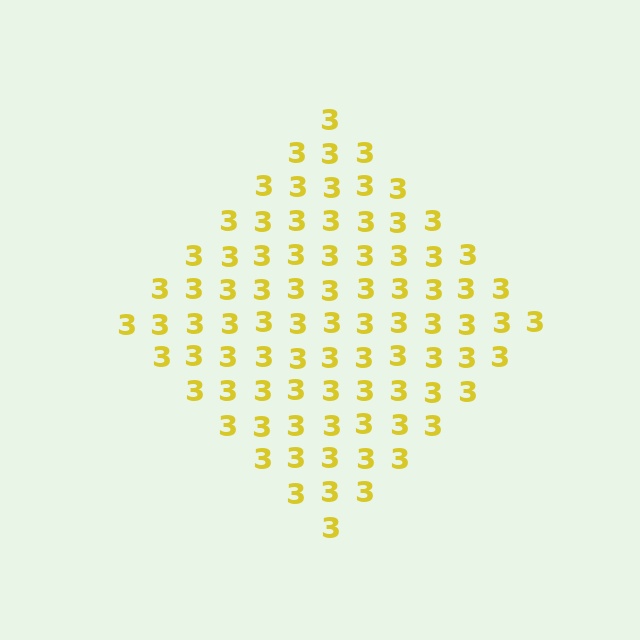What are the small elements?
The small elements are digit 3's.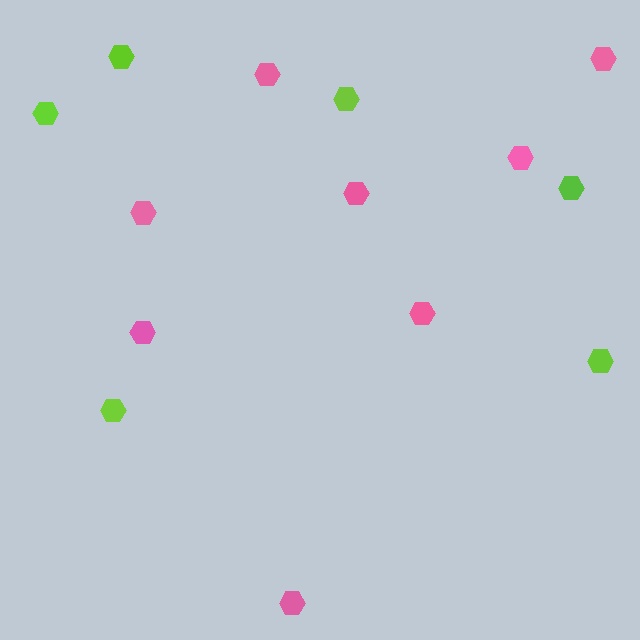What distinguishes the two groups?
There are 2 groups: one group of pink hexagons (8) and one group of lime hexagons (6).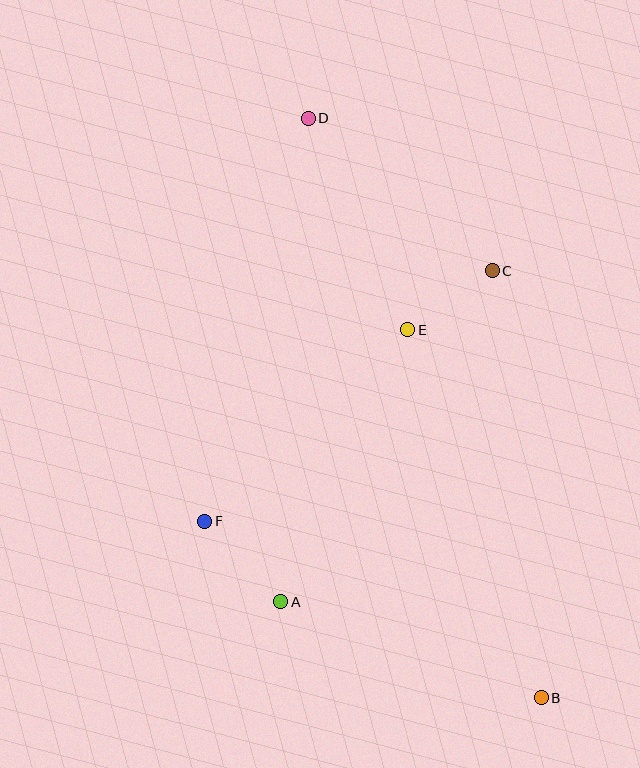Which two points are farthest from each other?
Points B and D are farthest from each other.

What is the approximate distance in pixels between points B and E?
The distance between B and E is approximately 392 pixels.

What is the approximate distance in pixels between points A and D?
The distance between A and D is approximately 484 pixels.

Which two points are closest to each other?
Points C and E are closest to each other.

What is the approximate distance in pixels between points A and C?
The distance between A and C is approximately 393 pixels.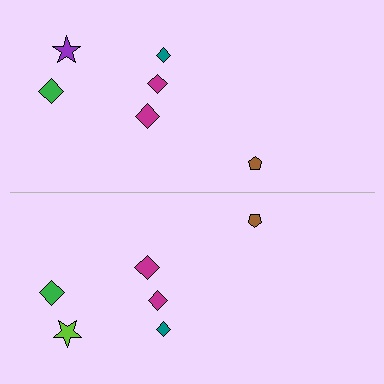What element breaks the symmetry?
The lime star on the bottom side breaks the symmetry — its mirror counterpart is purple.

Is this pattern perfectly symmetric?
No, the pattern is not perfectly symmetric. The lime star on the bottom side breaks the symmetry — its mirror counterpart is purple.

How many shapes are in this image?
There are 12 shapes in this image.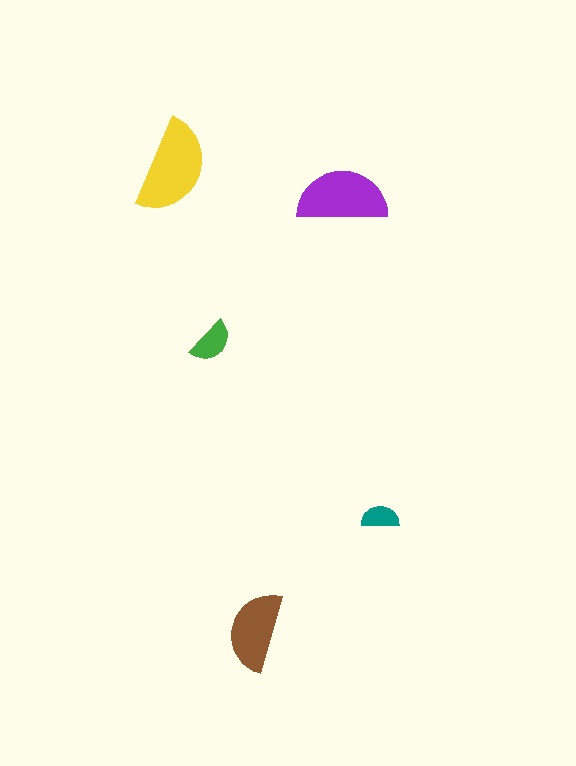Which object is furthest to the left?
The yellow semicircle is leftmost.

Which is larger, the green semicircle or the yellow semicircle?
The yellow one.